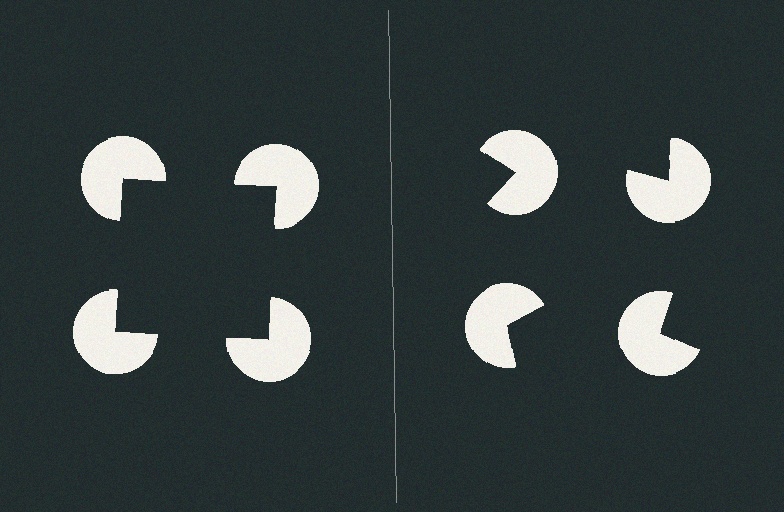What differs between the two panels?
The pac-man discs are positioned identically on both sides; only the wedge orientations differ. On the left they align to a square; on the right they are misaligned.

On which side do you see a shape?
An illusory square appears on the left side. On the right side the wedge cuts are rotated, so no coherent shape forms.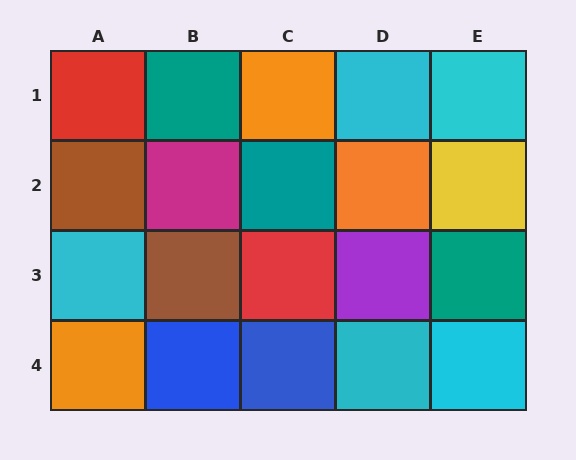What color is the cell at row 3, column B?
Brown.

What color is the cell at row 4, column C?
Blue.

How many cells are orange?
3 cells are orange.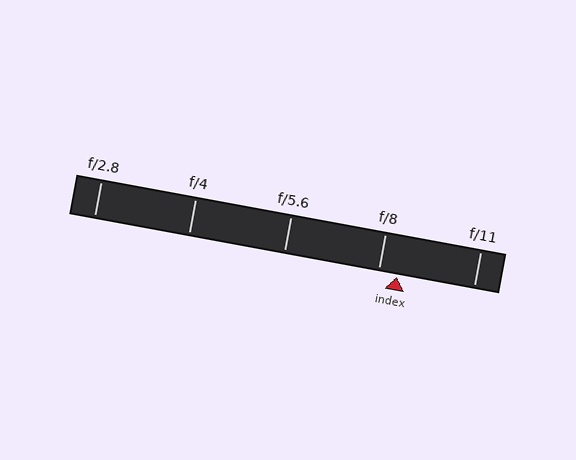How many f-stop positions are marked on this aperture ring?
There are 5 f-stop positions marked.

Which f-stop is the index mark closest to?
The index mark is closest to f/8.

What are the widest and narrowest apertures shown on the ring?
The widest aperture shown is f/2.8 and the narrowest is f/11.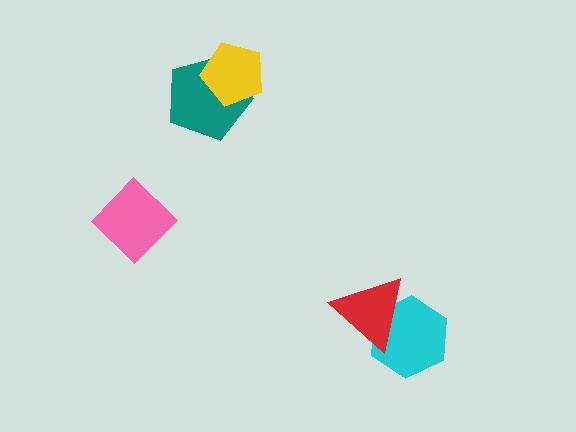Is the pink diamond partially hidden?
No, no other shape covers it.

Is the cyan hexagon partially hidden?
Yes, it is partially covered by another shape.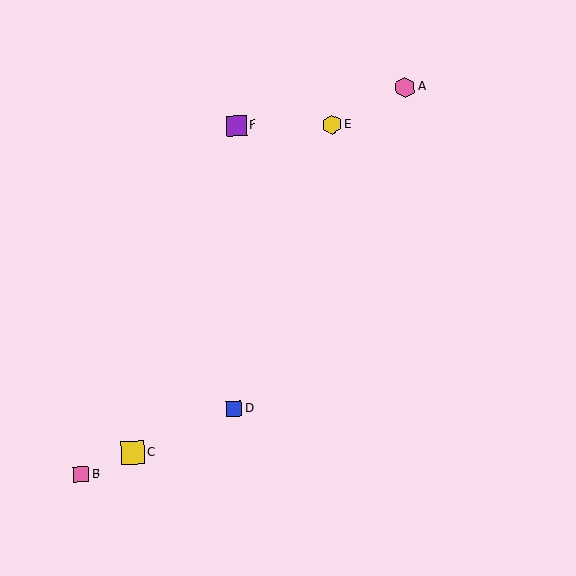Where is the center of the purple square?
The center of the purple square is at (236, 125).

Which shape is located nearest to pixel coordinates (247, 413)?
The blue square (labeled D) at (234, 409) is nearest to that location.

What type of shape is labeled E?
Shape E is a yellow hexagon.